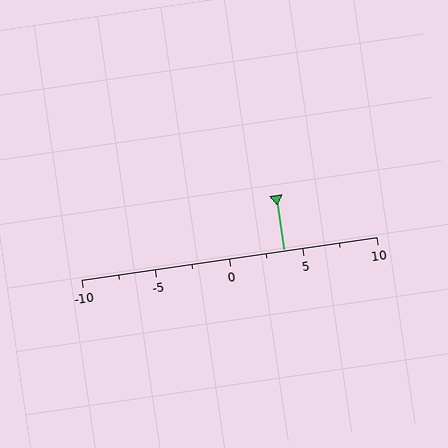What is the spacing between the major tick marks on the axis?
The major ticks are spaced 5 apart.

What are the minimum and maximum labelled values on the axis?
The axis runs from -10 to 10.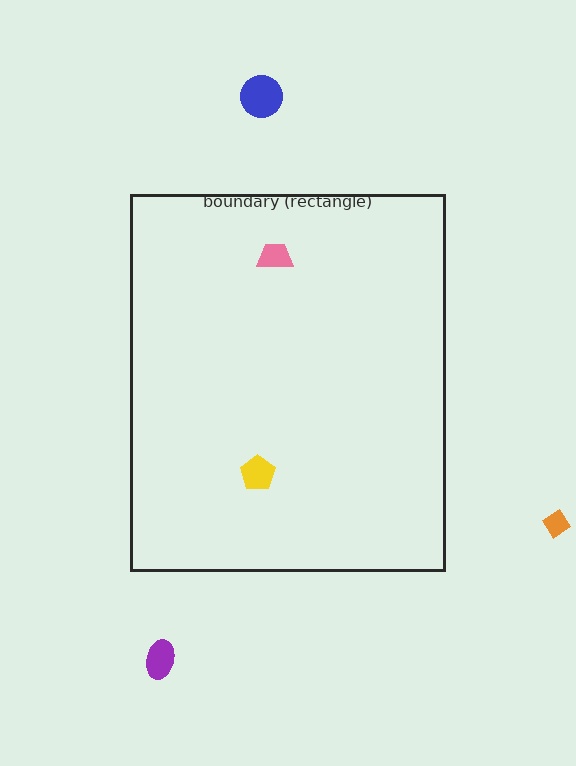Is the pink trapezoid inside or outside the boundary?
Inside.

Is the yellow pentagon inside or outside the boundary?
Inside.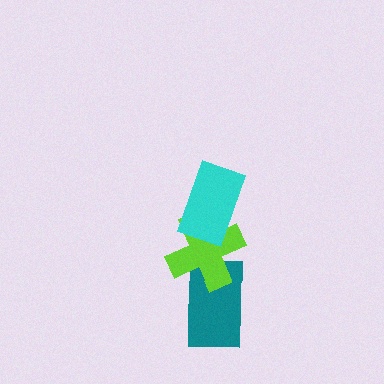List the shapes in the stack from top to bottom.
From top to bottom: the cyan rectangle, the lime cross, the teal rectangle.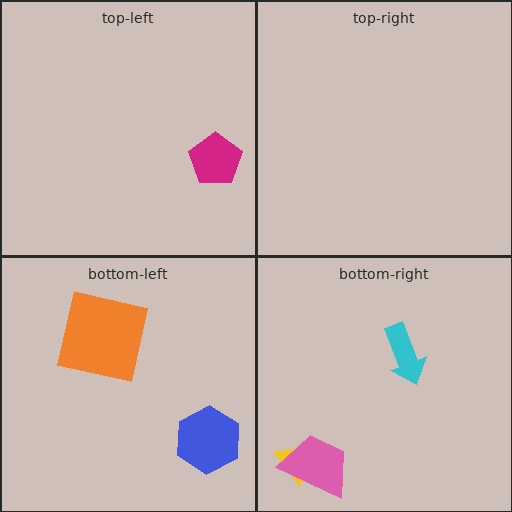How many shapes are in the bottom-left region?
2.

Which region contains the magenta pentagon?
The top-left region.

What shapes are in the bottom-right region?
The cyan arrow, the yellow triangle, the pink trapezoid.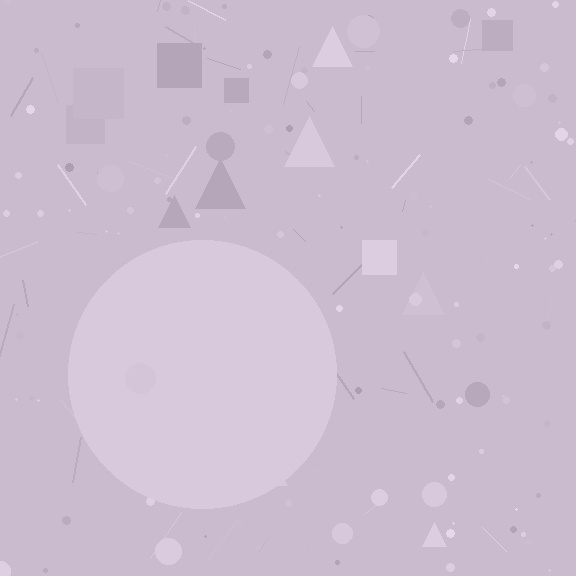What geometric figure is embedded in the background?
A circle is embedded in the background.